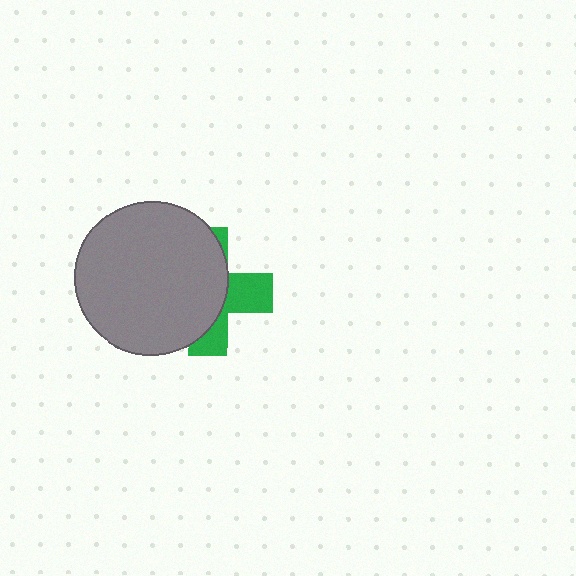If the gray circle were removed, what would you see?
You would see the complete green cross.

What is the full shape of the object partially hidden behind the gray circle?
The partially hidden object is a green cross.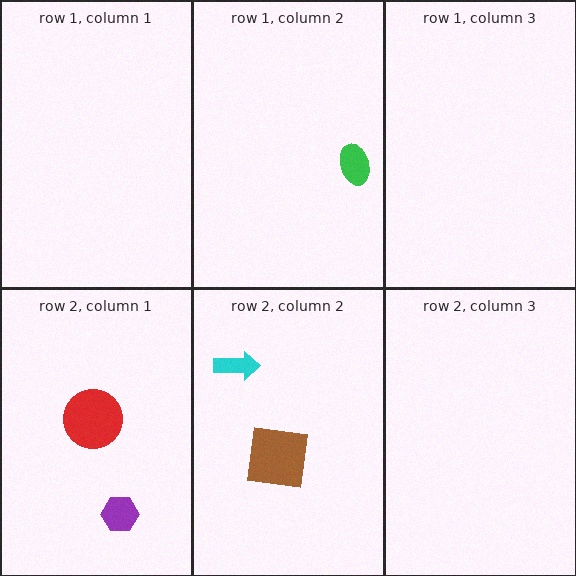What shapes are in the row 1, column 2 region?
The green ellipse.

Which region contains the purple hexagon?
The row 2, column 1 region.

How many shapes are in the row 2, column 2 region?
2.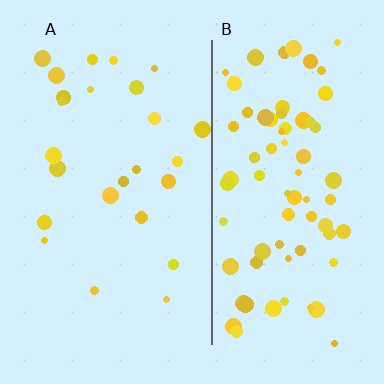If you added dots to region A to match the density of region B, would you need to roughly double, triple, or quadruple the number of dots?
Approximately triple.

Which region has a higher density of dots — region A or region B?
B (the right).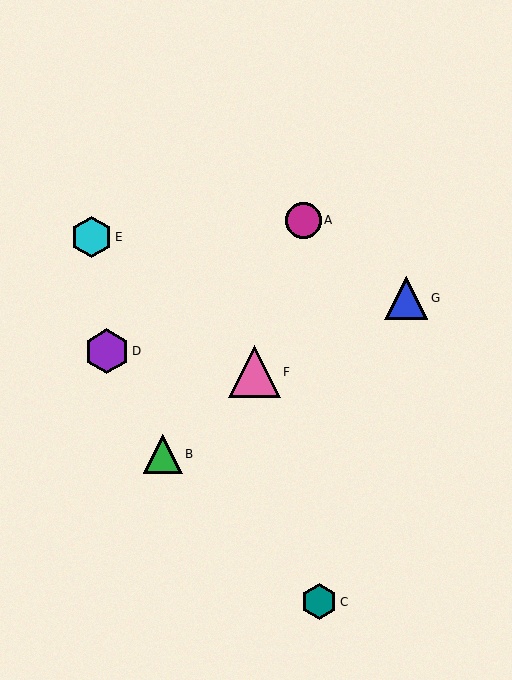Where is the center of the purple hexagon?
The center of the purple hexagon is at (107, 351).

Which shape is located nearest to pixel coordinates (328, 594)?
The teal hexagon (labeled C) at (319, 602) is nearest to that location.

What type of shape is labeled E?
Shape E is a cyan hexagon.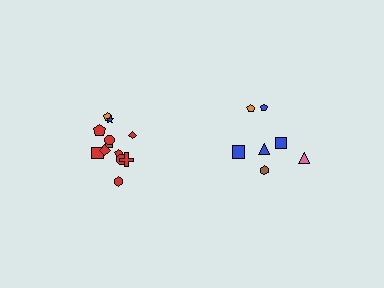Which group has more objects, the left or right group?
The left group.